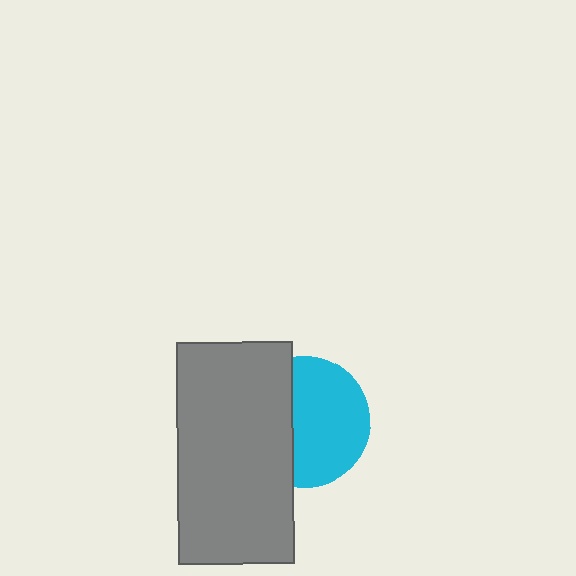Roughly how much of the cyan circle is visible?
About half of it is visible (roughly 61%).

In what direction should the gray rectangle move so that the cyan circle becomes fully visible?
The gray rectangle should move left. That is the shortest direction to clear the overlap and leave the cyan circle fully visible.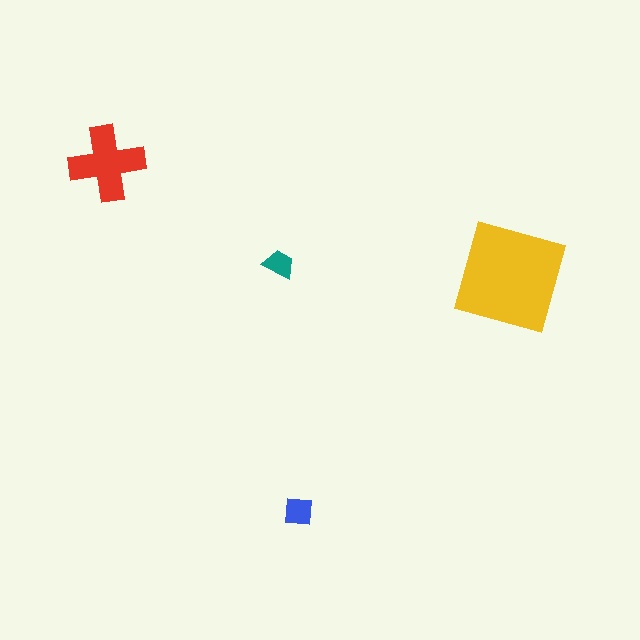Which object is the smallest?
The teal trapezoid.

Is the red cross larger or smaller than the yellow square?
Smaller.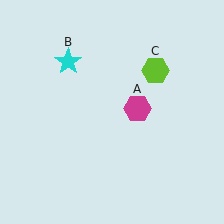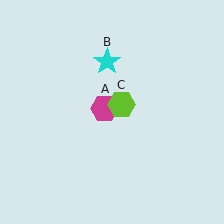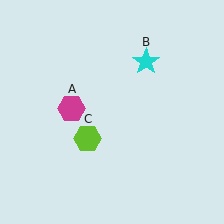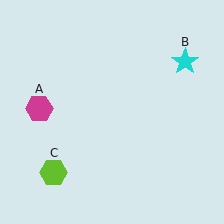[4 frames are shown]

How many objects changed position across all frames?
3 objects changed position: magenta hexagon (object A), cyan star (object B), lime hexagon (object C).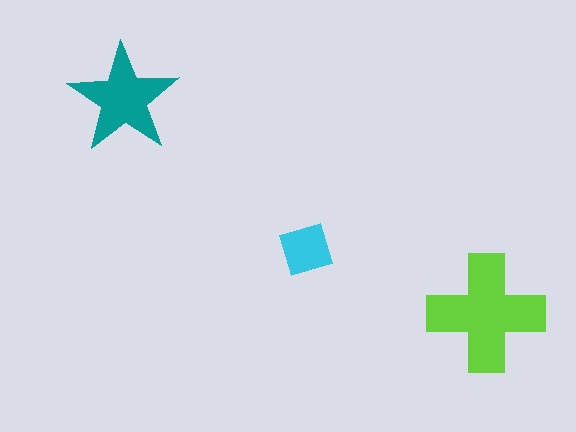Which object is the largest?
The lime cross.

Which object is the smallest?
The cyan square.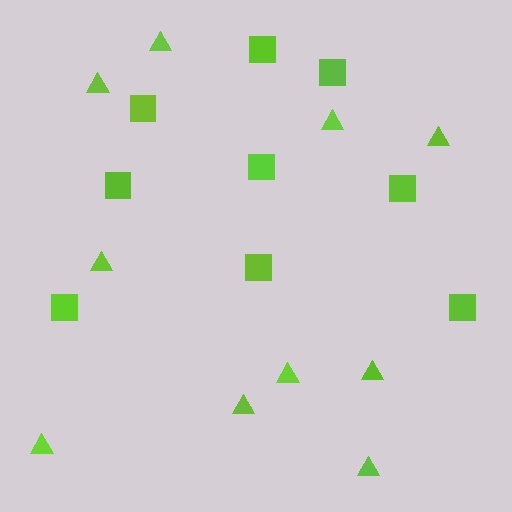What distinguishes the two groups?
There are 2 groups: one group of triangles (10) and one group of squares (9).